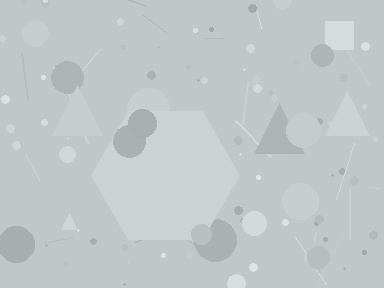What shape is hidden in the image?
A hexagon is hidden in the image.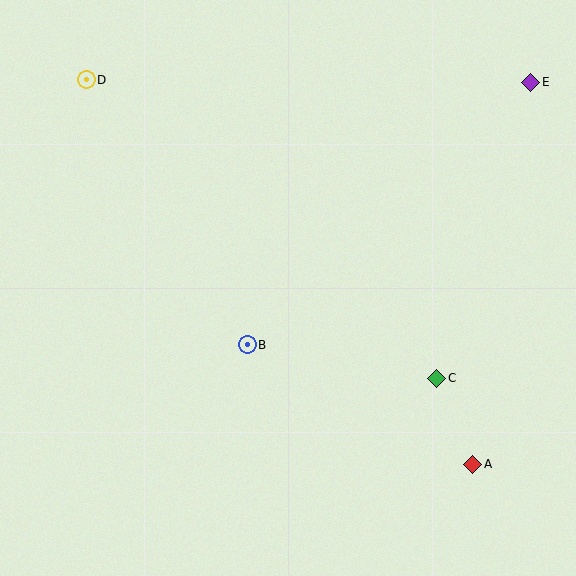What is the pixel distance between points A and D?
The distance between A and D is 545 pixels.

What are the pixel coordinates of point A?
Point A is at (473, 464).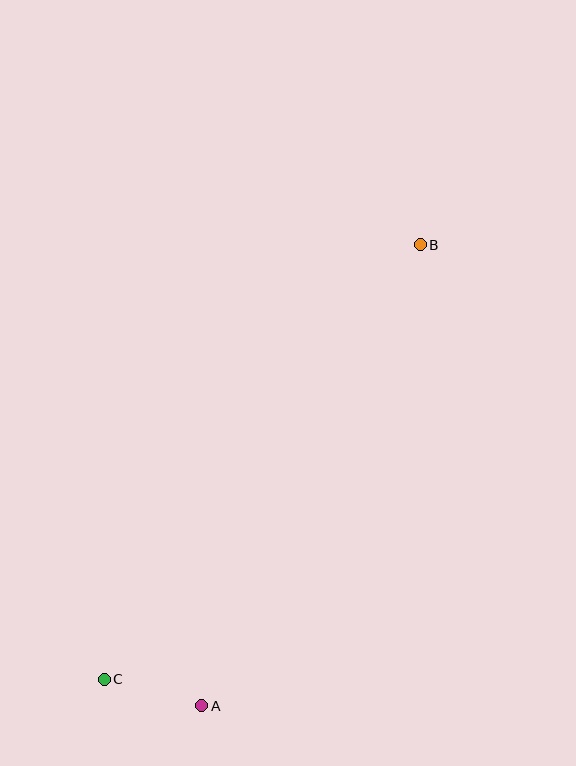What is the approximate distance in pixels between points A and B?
The distance between A and B is approximately 510 pixels.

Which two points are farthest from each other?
Points B and C are farthest from each other.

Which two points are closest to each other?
Points A and C are closest to each other.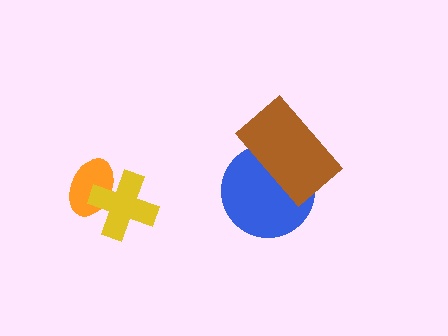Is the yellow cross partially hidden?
No, no other shape covers it.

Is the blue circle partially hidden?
Yes, it is partially covered by another shape.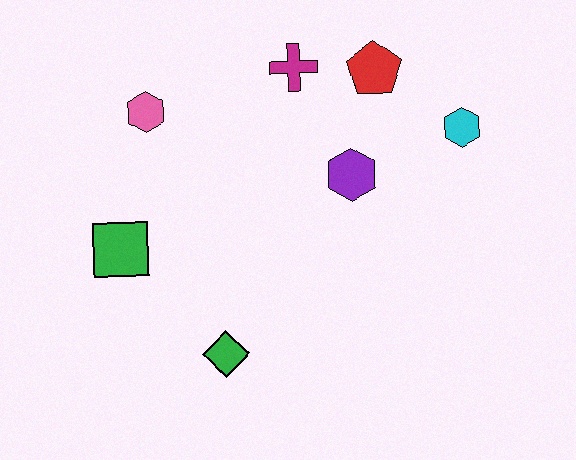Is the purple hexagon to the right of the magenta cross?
Yes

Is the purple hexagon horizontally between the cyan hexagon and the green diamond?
Yes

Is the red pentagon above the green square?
Yes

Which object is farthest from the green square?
The cyan hexagon is farthest from the green square.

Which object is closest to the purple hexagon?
The red pentagon is closest to the purple hexagon.